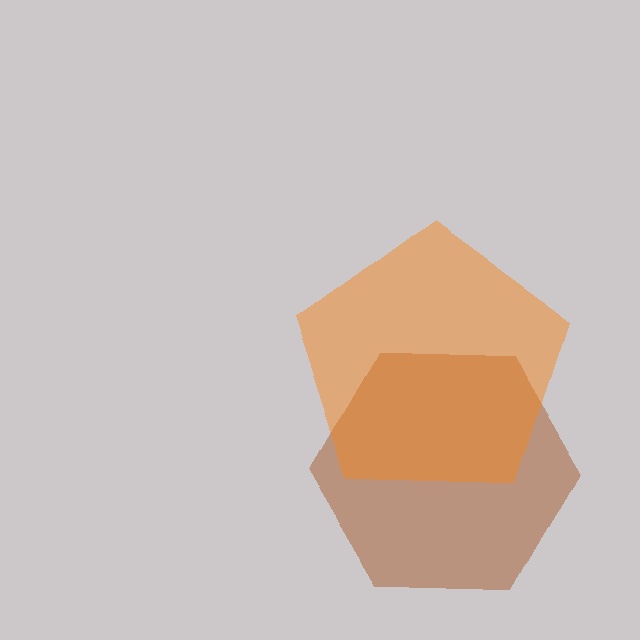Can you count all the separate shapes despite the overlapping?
Yes, there are 2 separate shapes.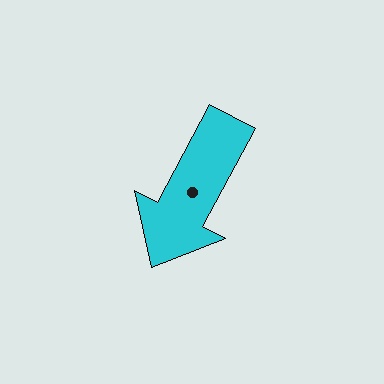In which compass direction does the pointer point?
Southwest.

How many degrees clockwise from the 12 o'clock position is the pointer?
Approximately 208 degrees.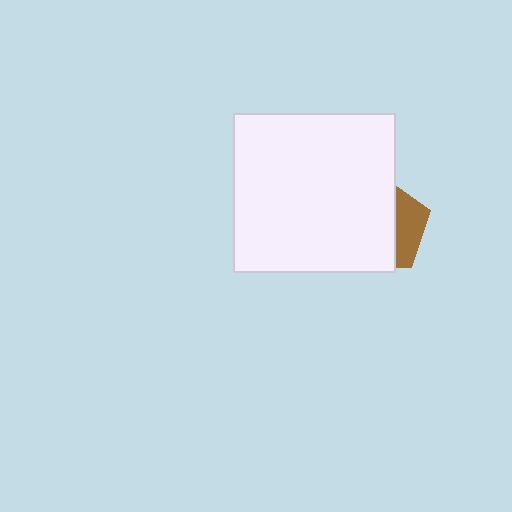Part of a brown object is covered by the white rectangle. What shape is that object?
It is a pentagon.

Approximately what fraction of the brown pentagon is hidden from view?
Roughly 69% of the brown pentagon is hidden behind the white rectangle.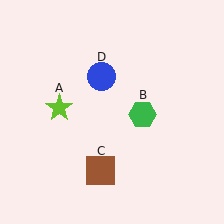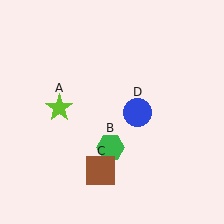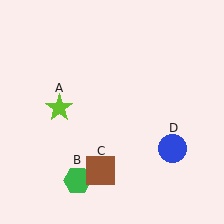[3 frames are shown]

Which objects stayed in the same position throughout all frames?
Lime star (object A) and brown square (object C) remained stationary.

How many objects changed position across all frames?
2 objects changed position: green hexagon (object B), blue circle (object D).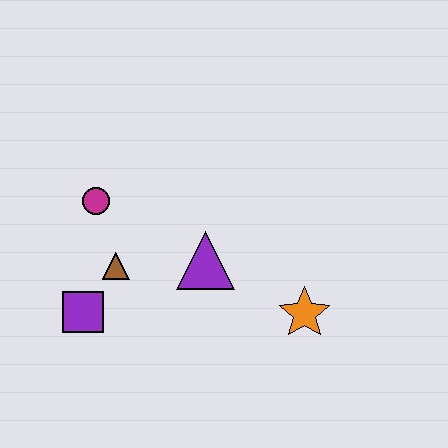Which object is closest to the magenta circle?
The brown triangle is closest to the magenta circle.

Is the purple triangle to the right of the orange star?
No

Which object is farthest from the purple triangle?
The purple square is farthest from the purple triangle.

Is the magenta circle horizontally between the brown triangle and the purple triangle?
No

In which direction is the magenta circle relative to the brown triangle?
The magenta circle is above the brown triangle.